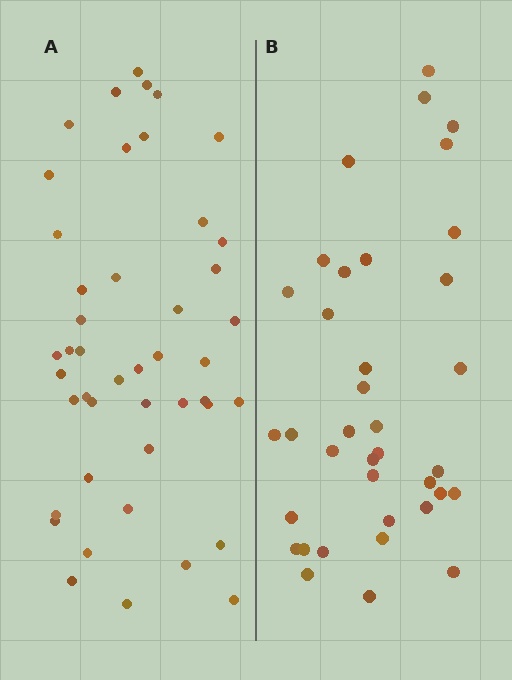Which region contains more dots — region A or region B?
Region A (the left region) has more dots.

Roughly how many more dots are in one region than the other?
Region A has roughly 8 or so more dots than region B.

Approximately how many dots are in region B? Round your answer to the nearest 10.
About 40 dots. (The exact count is 37, which rounds to 40.)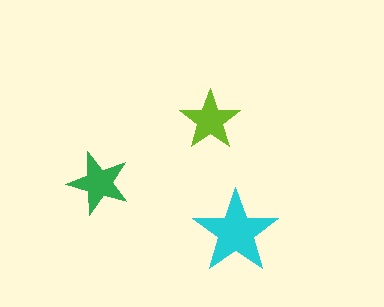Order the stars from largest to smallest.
the cyan one, the green one, the lime one.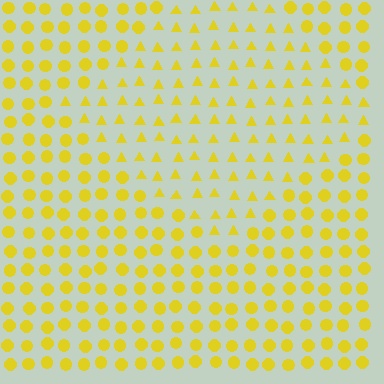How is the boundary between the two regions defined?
The boundary is defined by a change in element shape: triangles inside vs. circles outside. All elements share the same color and spacing.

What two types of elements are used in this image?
The image uses triangles inside the diamond region and circles outside it.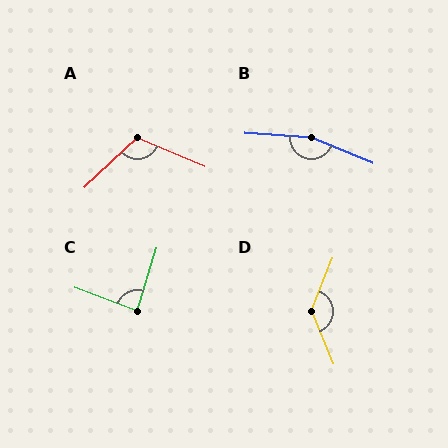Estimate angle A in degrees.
Approximately 114 degrees.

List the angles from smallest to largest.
C (87°), A (114°), D (136°), B (162°).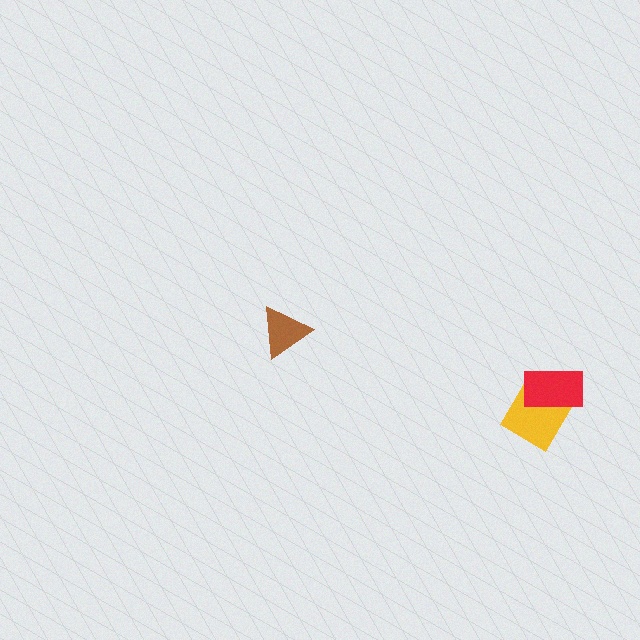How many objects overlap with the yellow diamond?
1 object overlaps with the yellow diamond.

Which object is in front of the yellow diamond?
The red rectangle is in front of the yellow diamond.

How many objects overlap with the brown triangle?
0 objects overlap with the brown triangle.